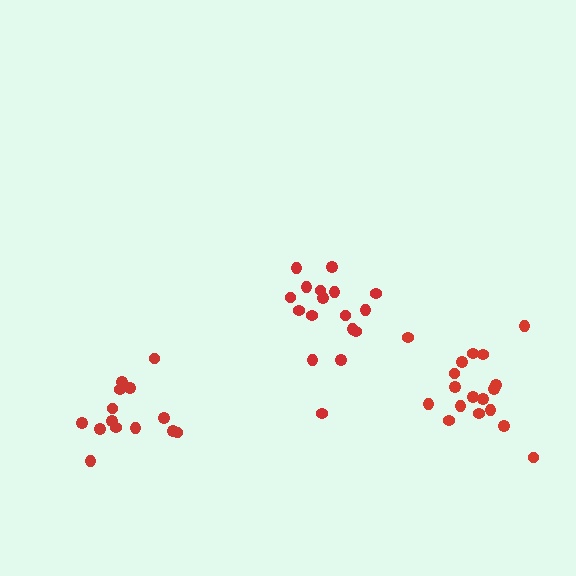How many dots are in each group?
Group 1: 17 dots, Group 2: 14 dots, Group 3: 18 dots (49 total).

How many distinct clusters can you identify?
There are 3 distinct clusters.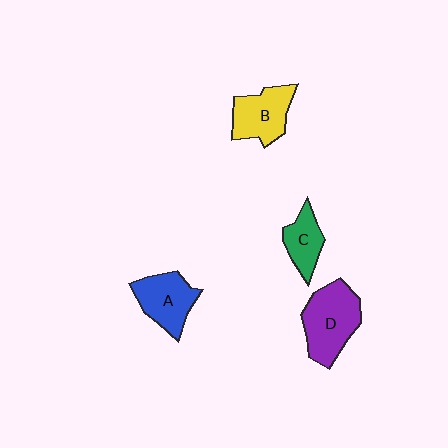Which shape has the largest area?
Shape D (purple).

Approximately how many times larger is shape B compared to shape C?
Approximately 1.4 times.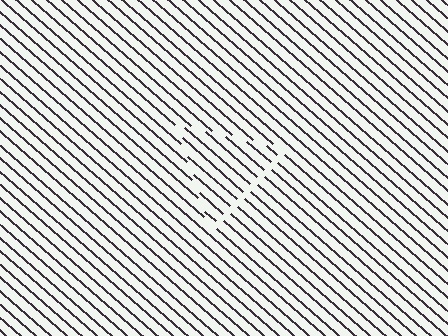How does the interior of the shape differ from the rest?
The interior of the shape contains the same grating, shifted by half a period — the contour is defined by the phase discontinuity where line-ends from the inner and outer gratings abut.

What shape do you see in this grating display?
An illusory triangle. The interior of the shape contains the same grating, shifted by half a period — the contour is defined by the phase discontinuity where line-ends from the inner and outer gratings abut.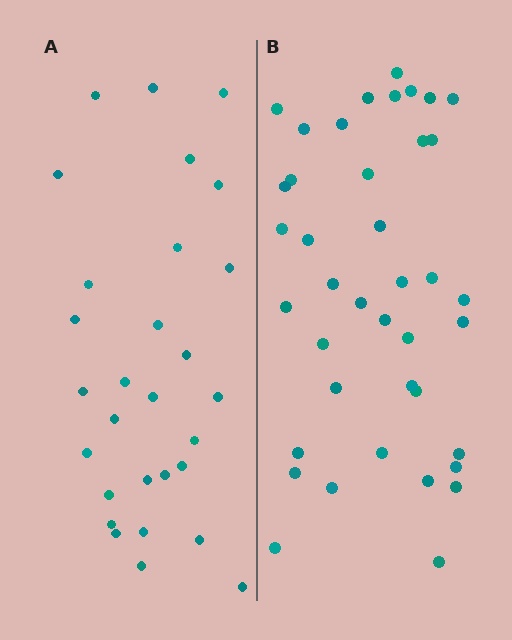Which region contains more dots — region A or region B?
Region B (the right region) has more dots.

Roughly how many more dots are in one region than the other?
Region B has roughly 12 or so more dots than region A.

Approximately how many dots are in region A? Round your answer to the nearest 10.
About 30 dots. (The exact count is 29, which rounds to 30.)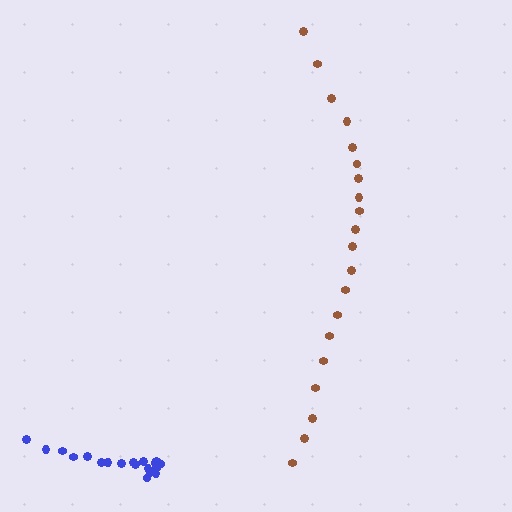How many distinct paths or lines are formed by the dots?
There are 2 distinct paths.